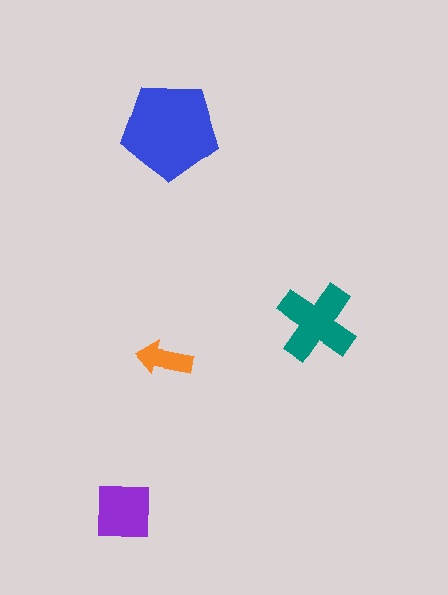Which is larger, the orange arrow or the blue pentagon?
The blue pentagon.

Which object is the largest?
The blue pentagon.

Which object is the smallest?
The orange arrow.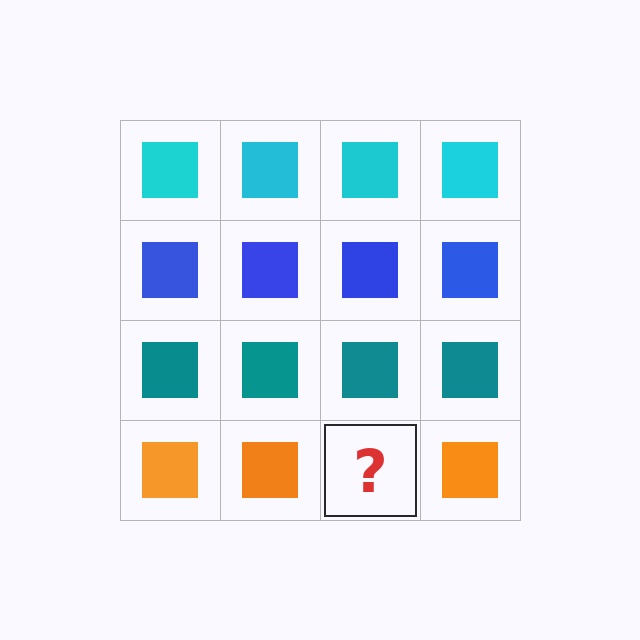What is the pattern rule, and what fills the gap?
The rule is that each row has a consistent color. The gap should be filled with an orange square.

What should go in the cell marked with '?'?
The missing cell should contain an orange square.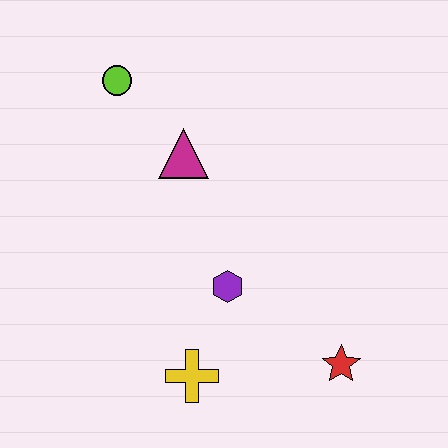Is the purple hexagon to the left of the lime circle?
No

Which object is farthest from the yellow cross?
The lime circle is farthest from the yellow cross.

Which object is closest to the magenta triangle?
The lime circle is closest to the magenta triangle.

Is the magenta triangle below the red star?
No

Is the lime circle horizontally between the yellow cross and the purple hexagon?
No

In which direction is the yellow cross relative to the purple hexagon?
The yellow cross is below the purple hexagon.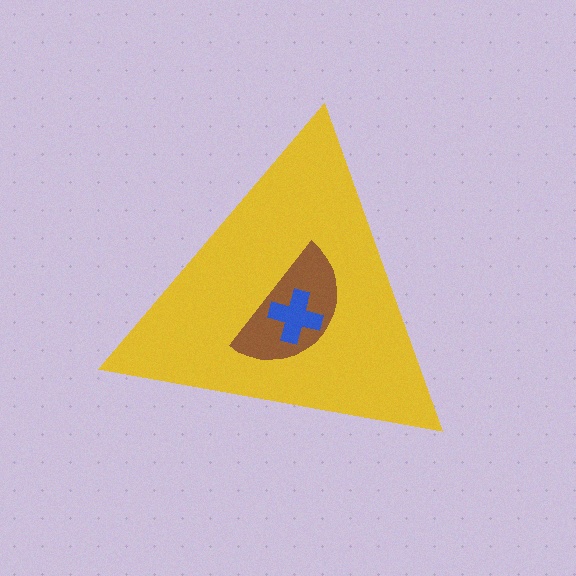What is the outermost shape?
The yellow triangle.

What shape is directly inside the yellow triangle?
The brown semicircle.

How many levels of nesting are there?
3.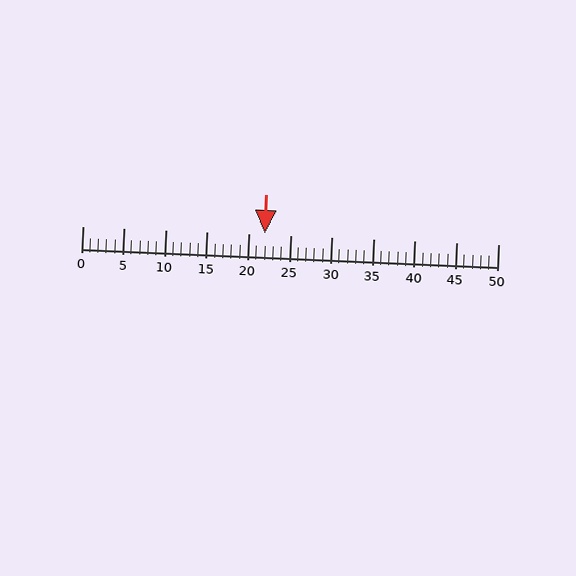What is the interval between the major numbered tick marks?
The major tick marks are spaced 5 units apart.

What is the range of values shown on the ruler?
The ruler shows values from 0 to 50.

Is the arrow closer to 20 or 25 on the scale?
The arrow is closer to 20.